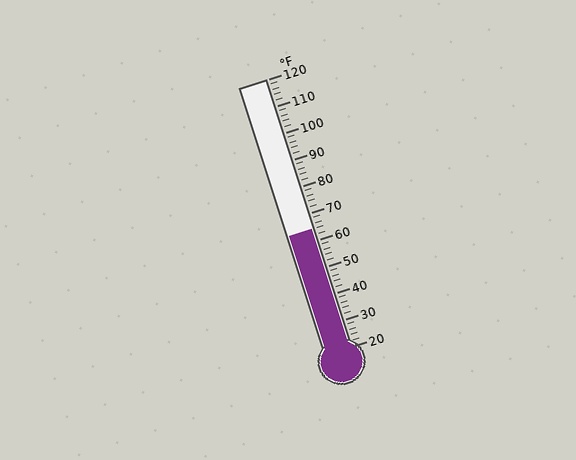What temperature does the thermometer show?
The thermometer shows approximately 64°F.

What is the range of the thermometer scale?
The thermometer scale ranges from 20°F to 120°F.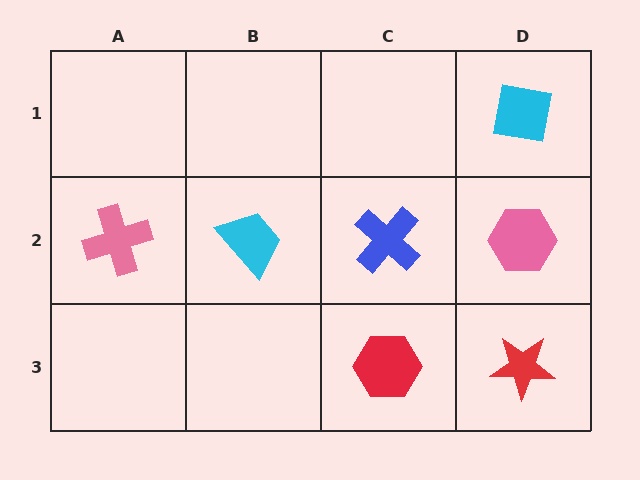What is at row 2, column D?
A pink hexagon.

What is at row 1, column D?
A cyan square.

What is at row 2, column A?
A pink cross.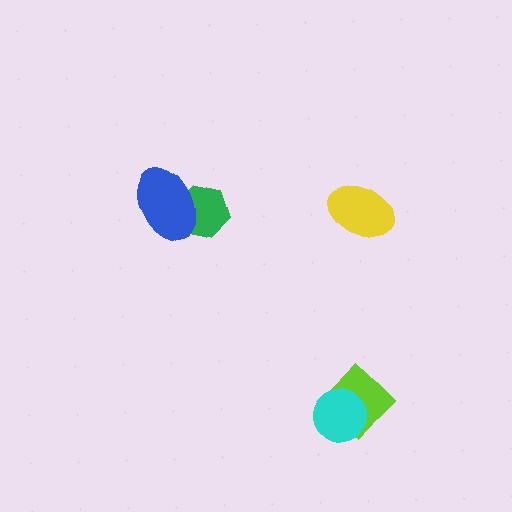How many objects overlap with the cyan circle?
1 object overlaps with the cyan circle.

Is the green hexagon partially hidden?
Yes, it is partially covered by another shape.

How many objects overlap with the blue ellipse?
1 object overlaps with the blue ellipse.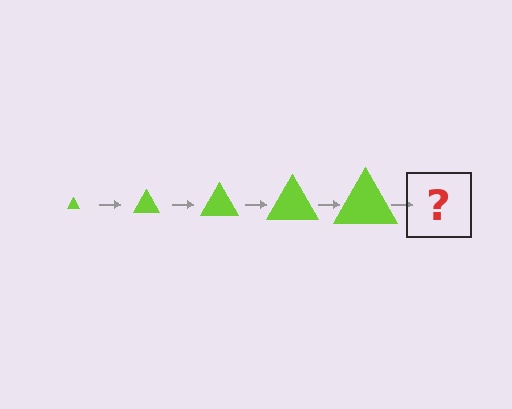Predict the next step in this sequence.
The next step is a lime triangle, larger than the previous one.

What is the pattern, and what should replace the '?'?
The pattern is that the triangle gets progressively larger each step. The '?' should be a lime triangle, larger than the previous one.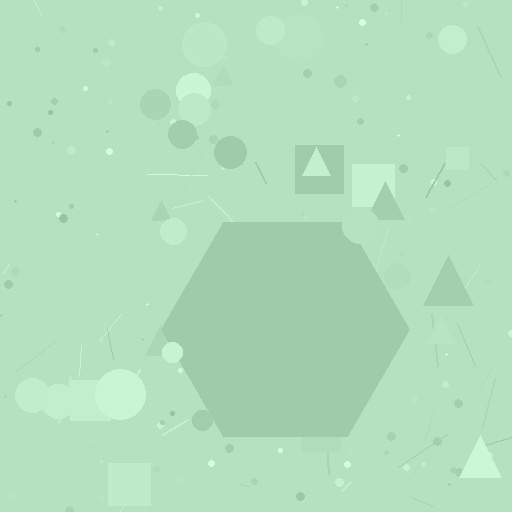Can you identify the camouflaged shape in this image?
The camouflaged shape is a hexagon.